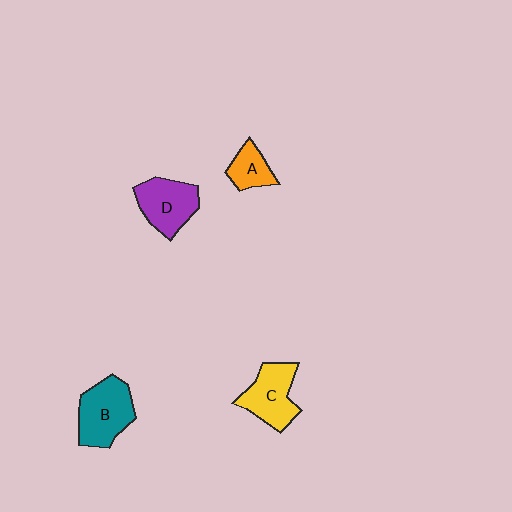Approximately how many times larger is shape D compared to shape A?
Approximately 1.7 times.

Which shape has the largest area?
Shape B (teal).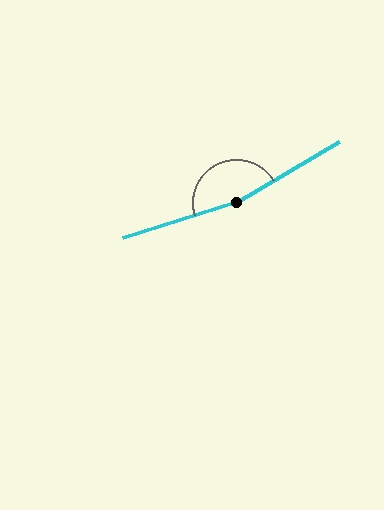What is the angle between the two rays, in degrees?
Approximately 166 degrees.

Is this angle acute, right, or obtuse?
It is obtuse.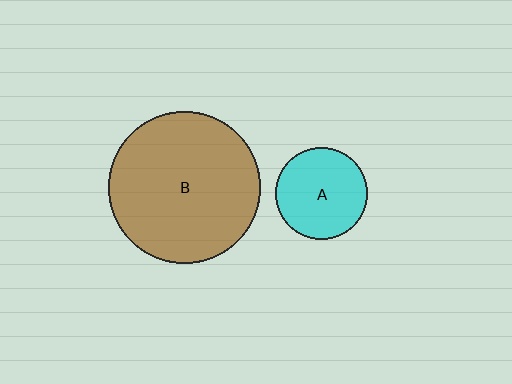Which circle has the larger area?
Circle B (brown).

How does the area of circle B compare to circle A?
Approximately 2.8 times.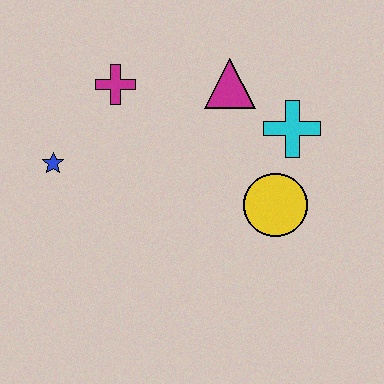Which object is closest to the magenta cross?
The blue star is closest to the magenta cross.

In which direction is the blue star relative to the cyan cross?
The blue star is to the left of the cyan cross.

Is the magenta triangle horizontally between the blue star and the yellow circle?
Yes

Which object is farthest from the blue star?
The cyan cross is farthest from the blue star.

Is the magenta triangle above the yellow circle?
Yes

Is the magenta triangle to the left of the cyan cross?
Yes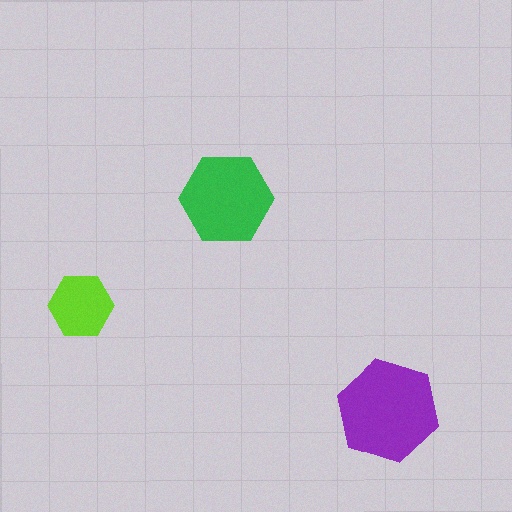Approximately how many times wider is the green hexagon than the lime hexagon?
About 1.5 times wider.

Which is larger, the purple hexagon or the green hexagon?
The purple one.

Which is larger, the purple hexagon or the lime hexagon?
The purple one.